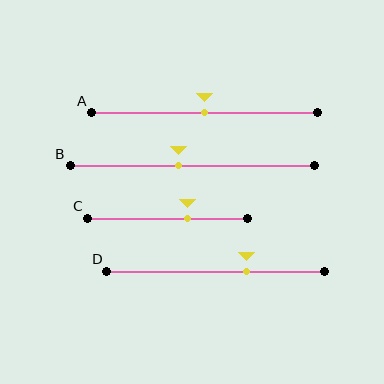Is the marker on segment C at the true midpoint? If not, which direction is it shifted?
No, the marker on segment C is shifted to the right by about 12% of the segment length.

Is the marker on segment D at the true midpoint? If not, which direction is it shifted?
No, the marker on segment D is shifted to the right by about 14% of the segment length.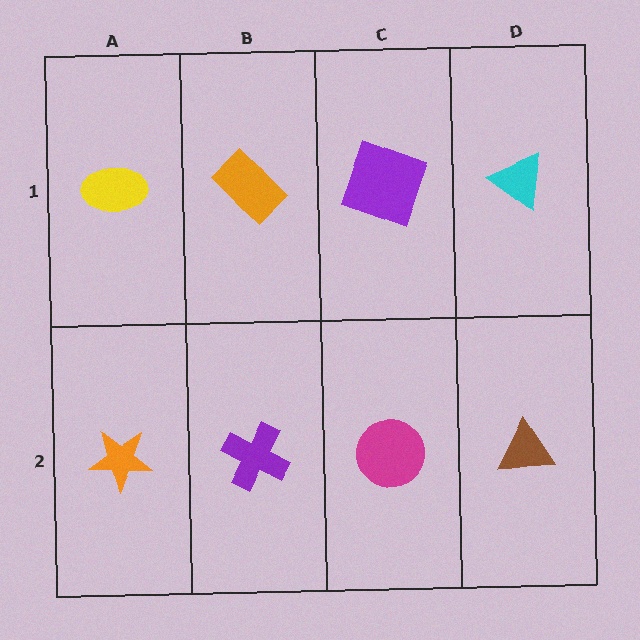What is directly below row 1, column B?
A purple cross.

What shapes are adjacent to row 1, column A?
An orange star (row 2, column A), an orange rectangle (row 1, column B).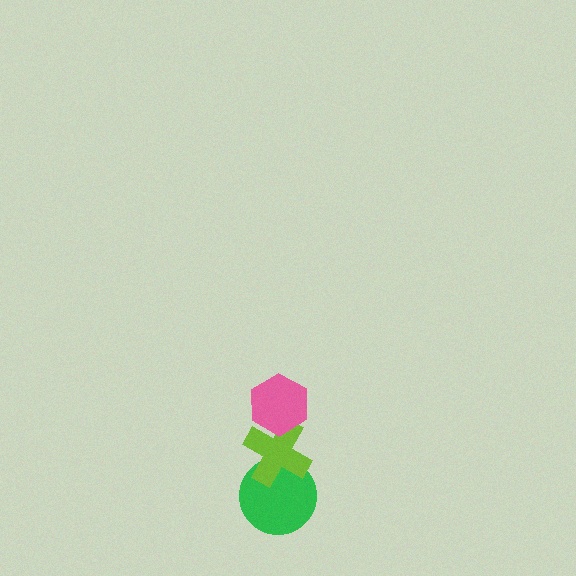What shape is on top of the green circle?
The lime cross is on top of the green circle.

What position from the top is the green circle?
The green circle is 3rd from the top.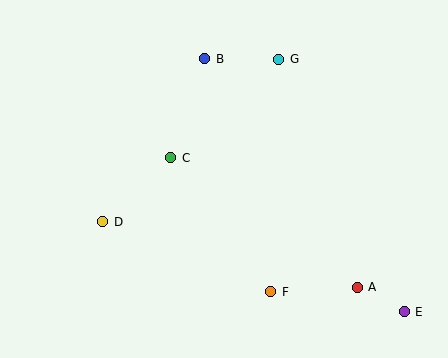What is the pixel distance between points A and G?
The distance between A and G is 241 pixels.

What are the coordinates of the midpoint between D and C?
The midpoint between D and C is at (137, 190).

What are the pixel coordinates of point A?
Point A is at (357, 287).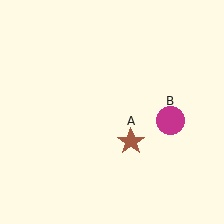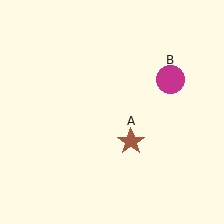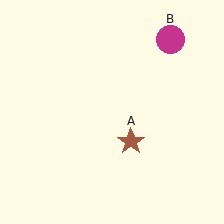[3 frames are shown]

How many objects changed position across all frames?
1 object changed position: magenta circle (object B).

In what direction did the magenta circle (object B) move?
The magenta circle (object B) moved up.